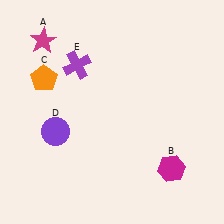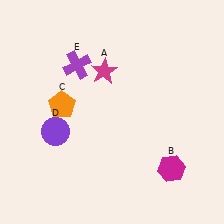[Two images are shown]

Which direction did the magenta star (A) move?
The magenta star (A) moved right.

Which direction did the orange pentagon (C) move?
The orange pentagon (C) moved down.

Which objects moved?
The objects that moved are: the magenta star (A), the orange pentagon (C).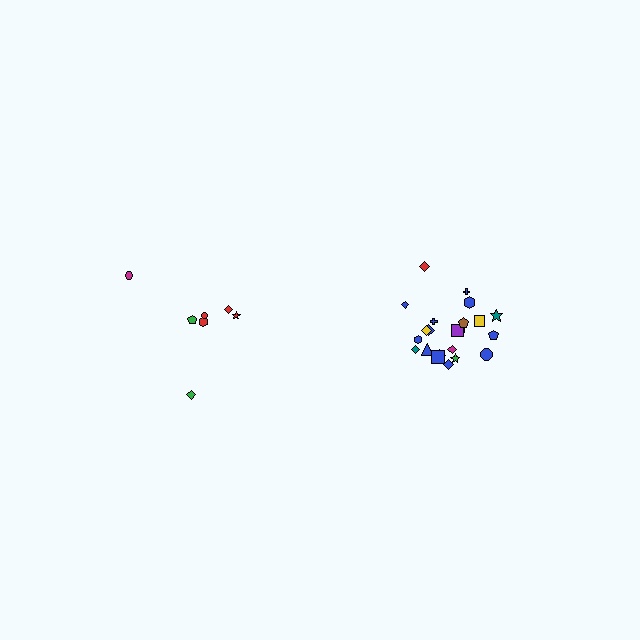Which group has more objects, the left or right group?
The right group.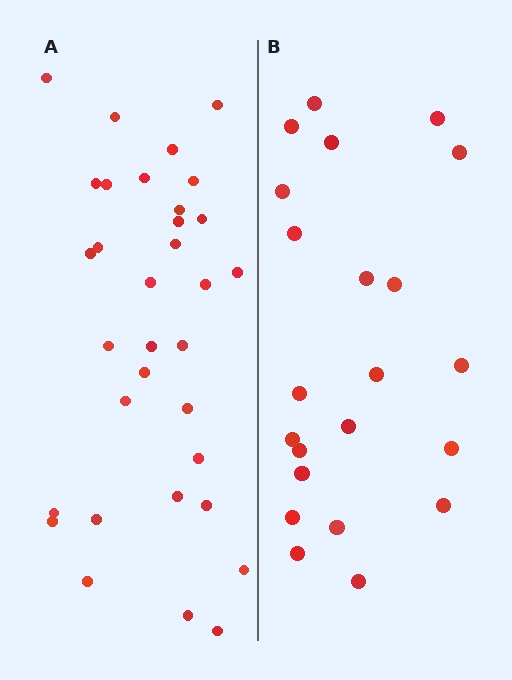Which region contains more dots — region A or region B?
Region A (the left region) has more dots.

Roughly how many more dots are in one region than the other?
Region A has roughly 12 or so more dots than region B.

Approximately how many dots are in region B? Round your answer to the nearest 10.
About 20 dots. (The exact count is 22, which rounds to 20.)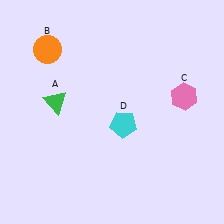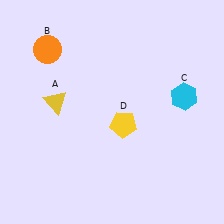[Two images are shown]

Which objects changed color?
A changed from green to yellow. C changed from pink to cyan. D changed from cyan to yellow.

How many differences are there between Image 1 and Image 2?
There are 3 differences between the two images.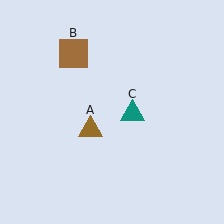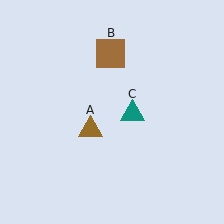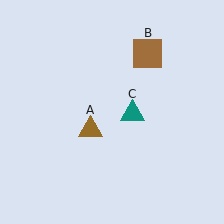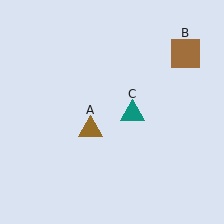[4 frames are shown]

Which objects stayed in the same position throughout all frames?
Brown triangle (object A) and teal triangle (object C) remained stationary.